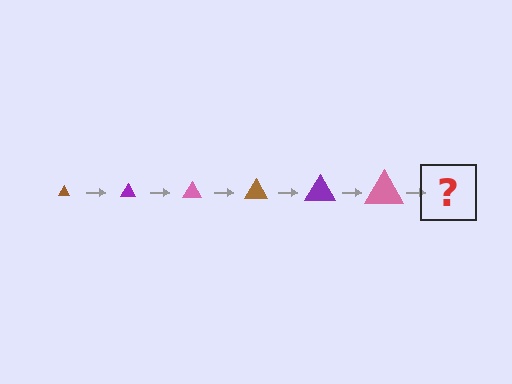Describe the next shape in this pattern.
It should be a brown triangle, larger than the previous one.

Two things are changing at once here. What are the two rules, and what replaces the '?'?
The two rules are that the triangle grows larger each step and the color cycles through brown, purple, and pink. The '?' should be a brown triangle, larger than the previous one.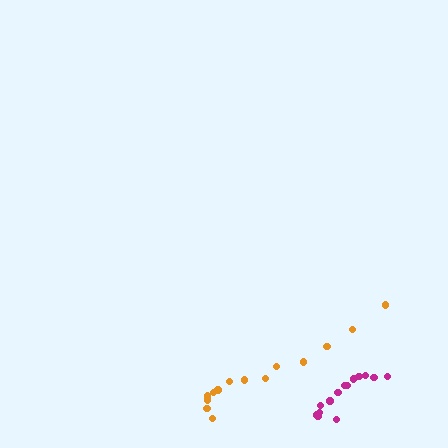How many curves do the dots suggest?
There are 2 distinct paths.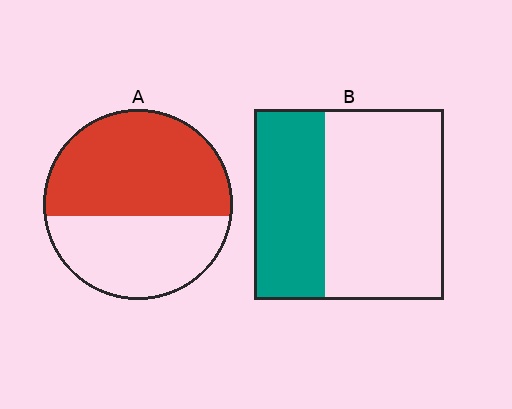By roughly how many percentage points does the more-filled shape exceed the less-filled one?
By roughly 20 percentage points (A over B).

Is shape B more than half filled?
No.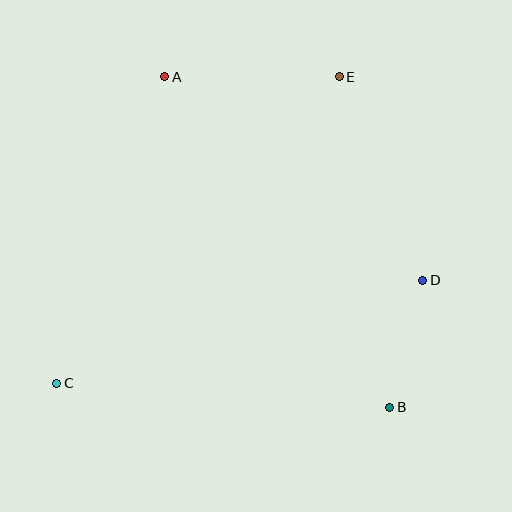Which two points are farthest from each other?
Points C and E are farthest from each other.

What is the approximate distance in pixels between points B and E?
The distance between B and E is approximately 334 pixels.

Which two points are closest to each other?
Points B and D are closest to each other.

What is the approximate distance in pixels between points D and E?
The distance between D and E is approximately 220 pixels.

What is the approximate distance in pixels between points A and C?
The distance between A and C is approximately 325 pixels.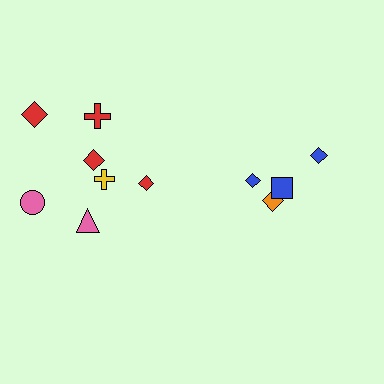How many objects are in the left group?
There are 7 objects.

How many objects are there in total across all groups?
There are 11 objects.